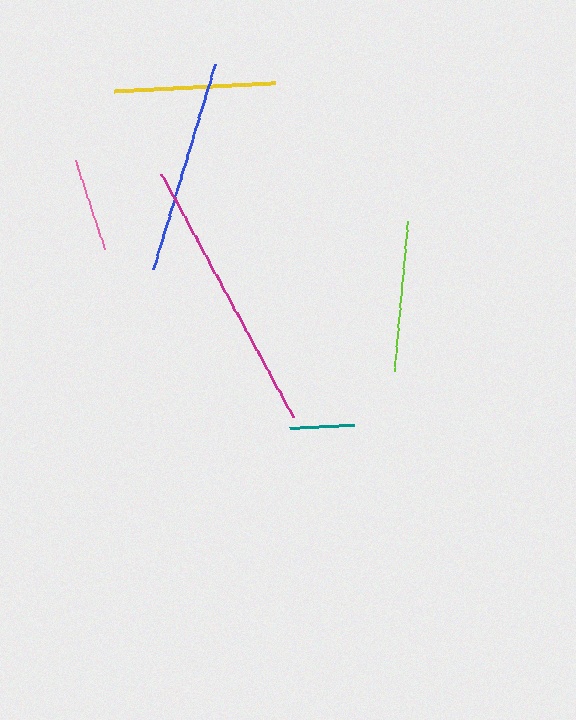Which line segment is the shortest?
The teal line is the shortest at approximately 66 pixels.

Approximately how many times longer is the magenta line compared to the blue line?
The magenta line is approximately 1.3 times the length of the blue line.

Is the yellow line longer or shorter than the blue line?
The blue line is longer than the yellow line.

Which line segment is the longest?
The magenta line is the longest at approximately 275 pixels.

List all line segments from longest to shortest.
From longest to shortest: magenta, blue, yellow, lime, pink, teal.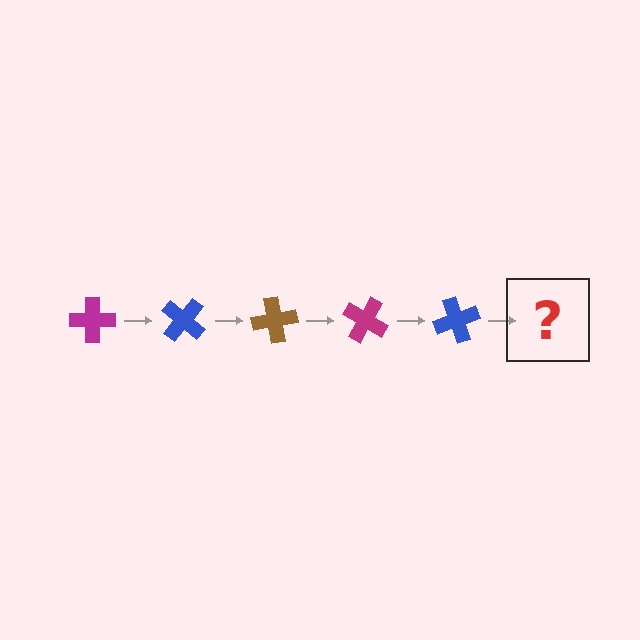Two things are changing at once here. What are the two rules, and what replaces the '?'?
The two rules are that it rotates 40 degrees each step and the color cycles through magenta, blue, and brown. The '?' should be a brown cross, rotated 200 degrees from the start.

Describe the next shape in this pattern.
It should be a brown cross, rotated 200 degrees from the start.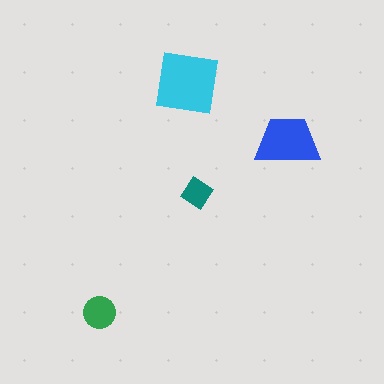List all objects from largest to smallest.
The cyan square, the blue trapezoid, the green circle, the teal diamond.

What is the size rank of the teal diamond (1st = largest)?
4th.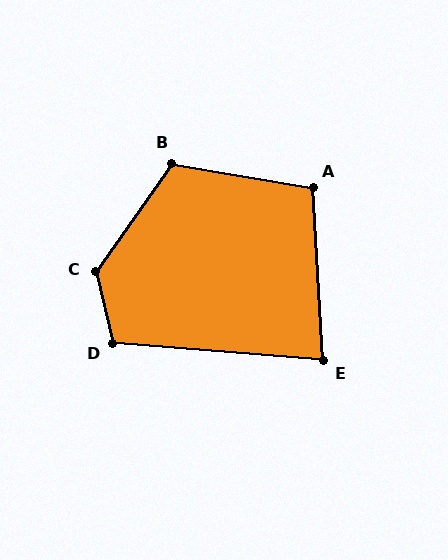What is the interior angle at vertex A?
Approximately 103 degrees (obtuse).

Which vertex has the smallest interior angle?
E, at approximately 82 degrees.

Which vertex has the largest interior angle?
C, at approximately 132 degrees.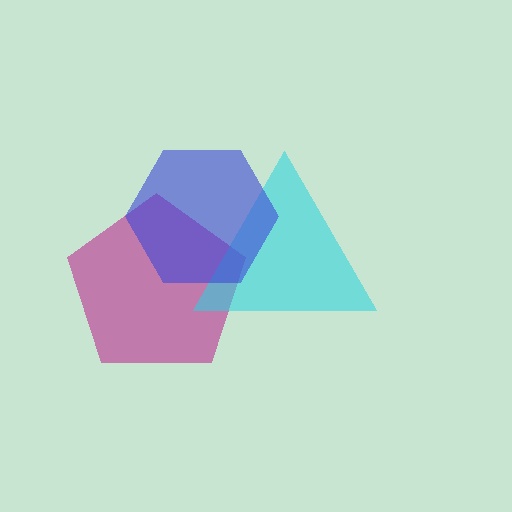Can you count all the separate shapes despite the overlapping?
Yes, there are 3 separate shapes.